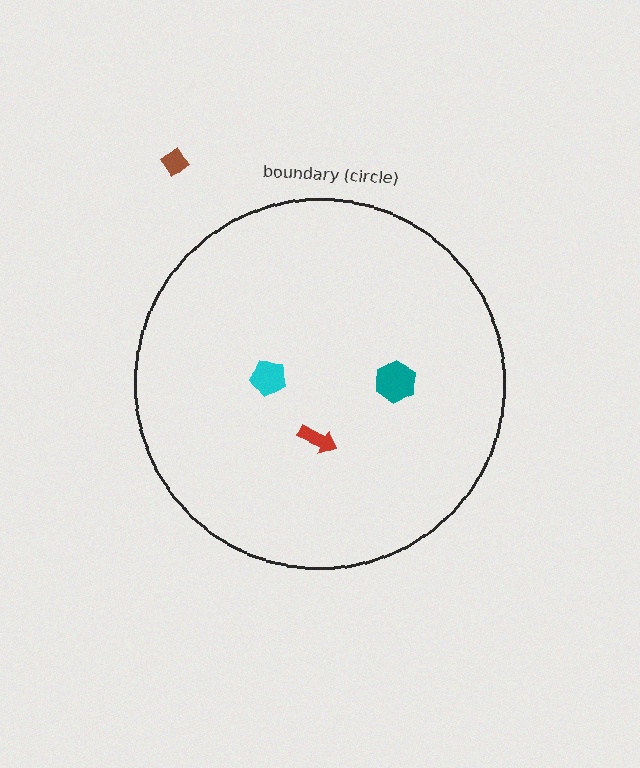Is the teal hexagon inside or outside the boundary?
Inside.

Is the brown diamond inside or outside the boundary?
Outside.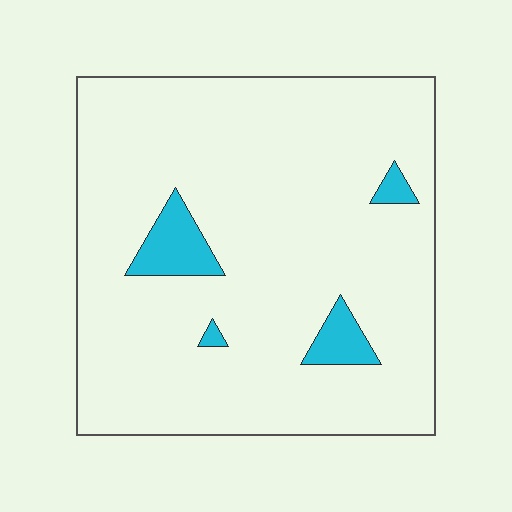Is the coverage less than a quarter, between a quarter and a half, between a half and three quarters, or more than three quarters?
Less than a quarter.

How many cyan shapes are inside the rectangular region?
4.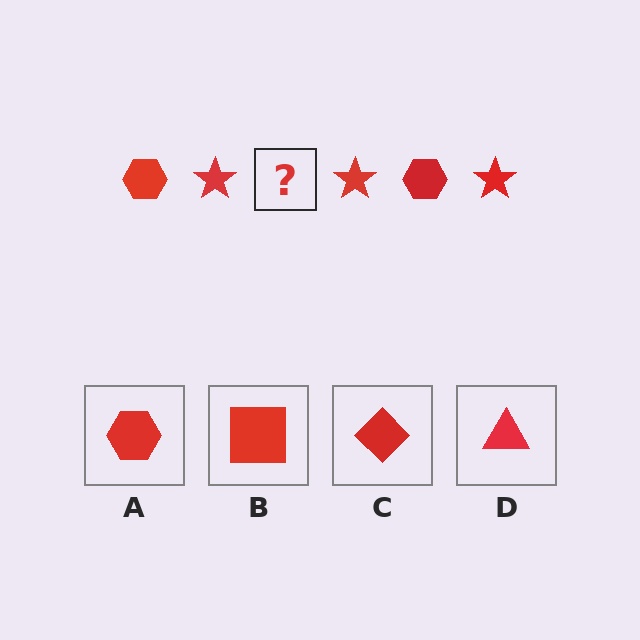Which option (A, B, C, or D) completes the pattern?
A.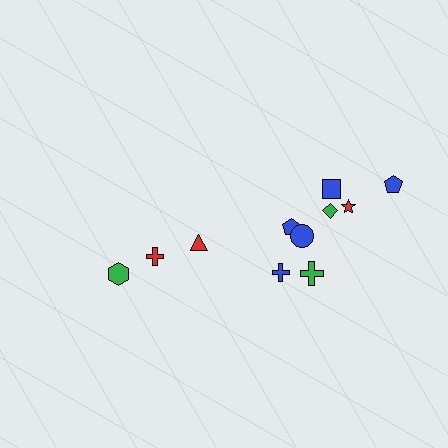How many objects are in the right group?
There are 8 objects.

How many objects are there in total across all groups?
There are 11 objects.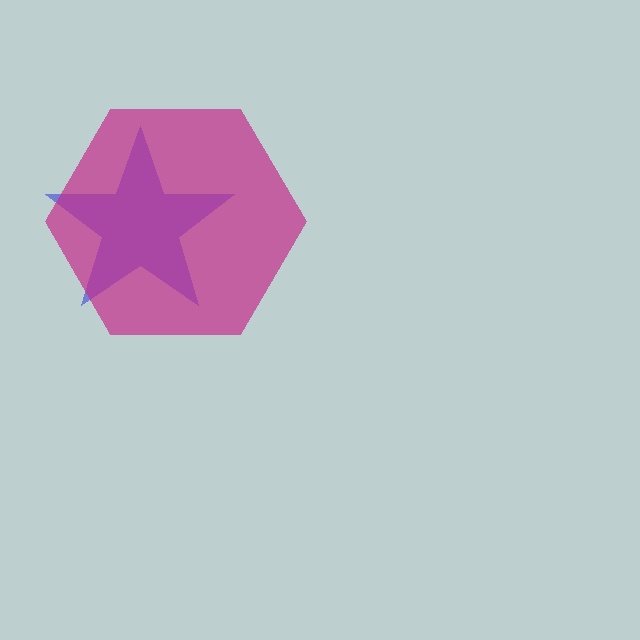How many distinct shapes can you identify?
There are 2 distinct shapes: a blue star, a magenta hexagon.